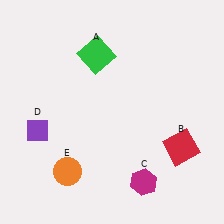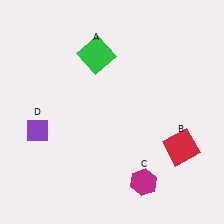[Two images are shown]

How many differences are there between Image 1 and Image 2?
There is 1 difference between the two images.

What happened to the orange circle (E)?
The orange circle (E) was removed in Image 2. It was in the bottom-left area of Image 1.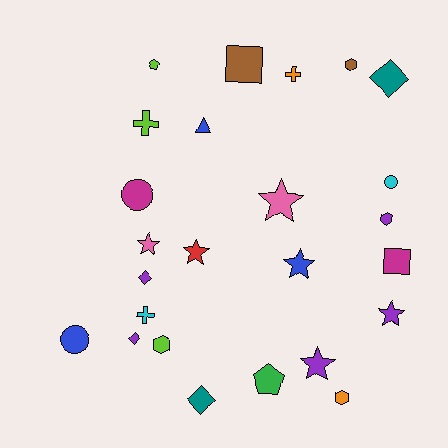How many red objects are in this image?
There is 1 red object.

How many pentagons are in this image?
There are 2 pentagons.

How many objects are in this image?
There are 25 objects.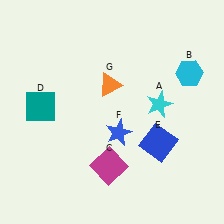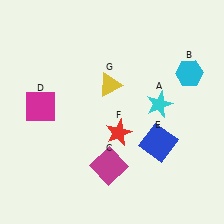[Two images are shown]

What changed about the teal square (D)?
In Image 1, D is teal. In Image 2, it changed to magenta.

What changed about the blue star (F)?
In Image 1, F is blue. In Image 2, it changed to red.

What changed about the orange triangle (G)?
In Image 1, G is orange. In Image 2, it changed to yellow.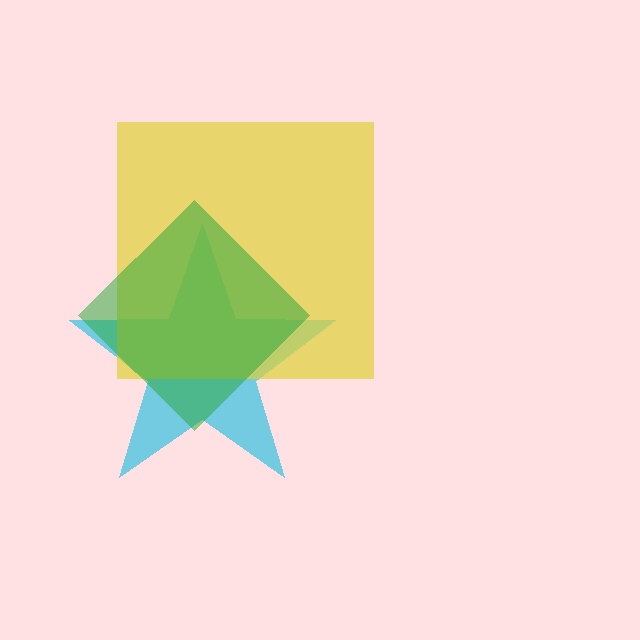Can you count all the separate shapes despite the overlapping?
Yes, there are 3 separate shapes.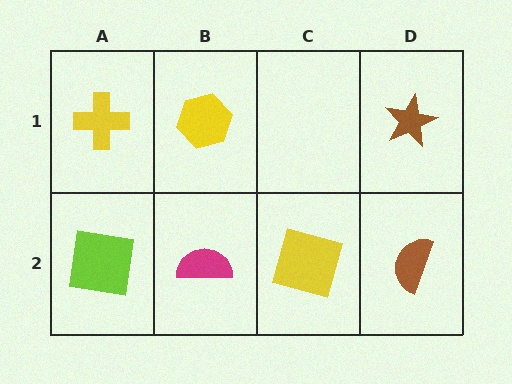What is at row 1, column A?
A yellow cross.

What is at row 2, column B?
A magenta semicircle.